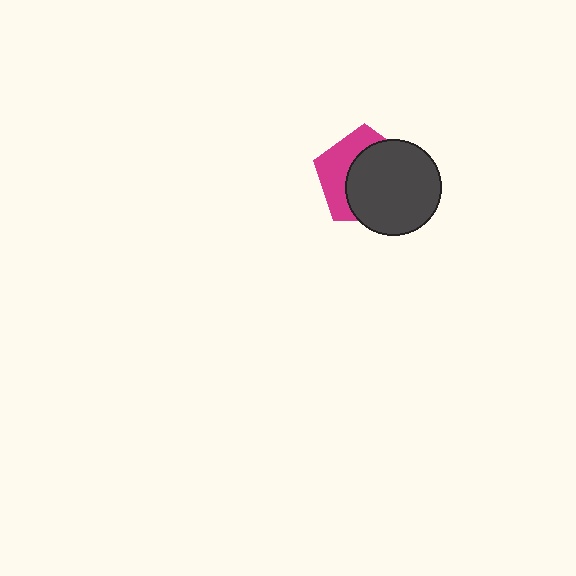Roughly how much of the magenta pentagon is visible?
A small part of it is visible (roughly 39%).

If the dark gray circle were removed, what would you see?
You would see the complete magenta pentagon.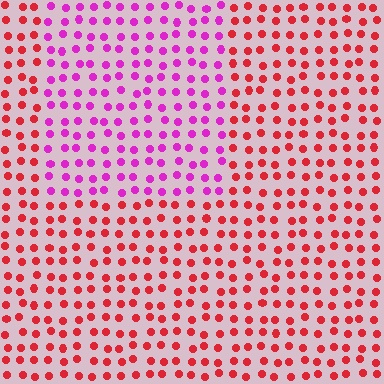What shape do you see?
I see a rectangle.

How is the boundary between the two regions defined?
The boundary is defined purely by a slight shift in hue (about 50 degrees). Spacing, size, and orientation are identical on both sides.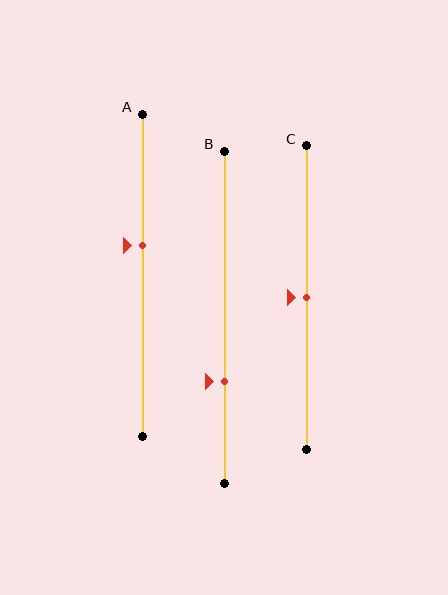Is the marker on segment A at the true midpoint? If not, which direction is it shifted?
No, the marker on segment A is shifted upward by about 9% of the segment length.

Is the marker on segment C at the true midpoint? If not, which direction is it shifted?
Yes, the marker on segment C is at the true midpoint.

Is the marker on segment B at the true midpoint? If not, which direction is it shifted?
No, the marker on segment B is shifted downward by about 19% of the segment length.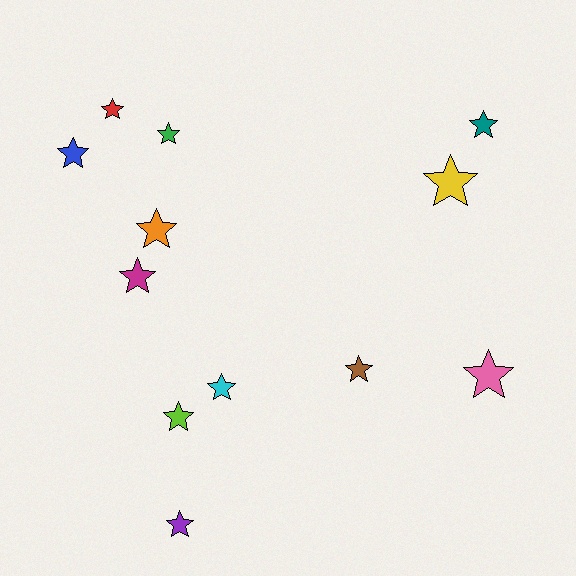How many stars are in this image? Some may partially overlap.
There are 12 stars.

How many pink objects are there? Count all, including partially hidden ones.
There is 1 pink object.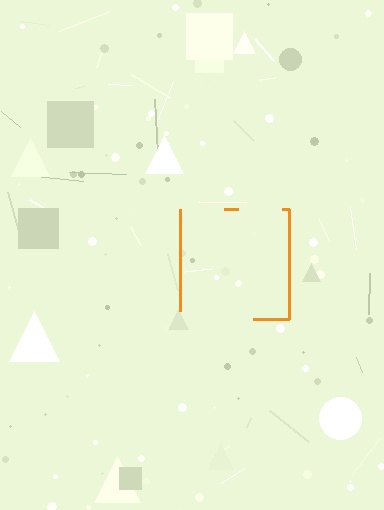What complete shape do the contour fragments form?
The contour fragments form a square.